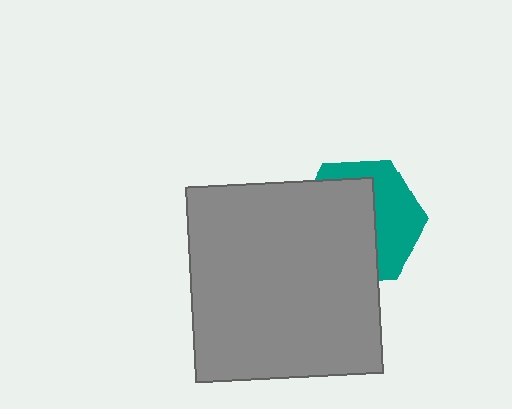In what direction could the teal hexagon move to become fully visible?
The teal hexagon could move right. That would shift it out from behind the gray rectangle entirely.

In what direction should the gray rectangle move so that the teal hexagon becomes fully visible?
The gray rectangle should move left. That is the shortest direction to clear the overlap and leave the teal hexagon fully visible.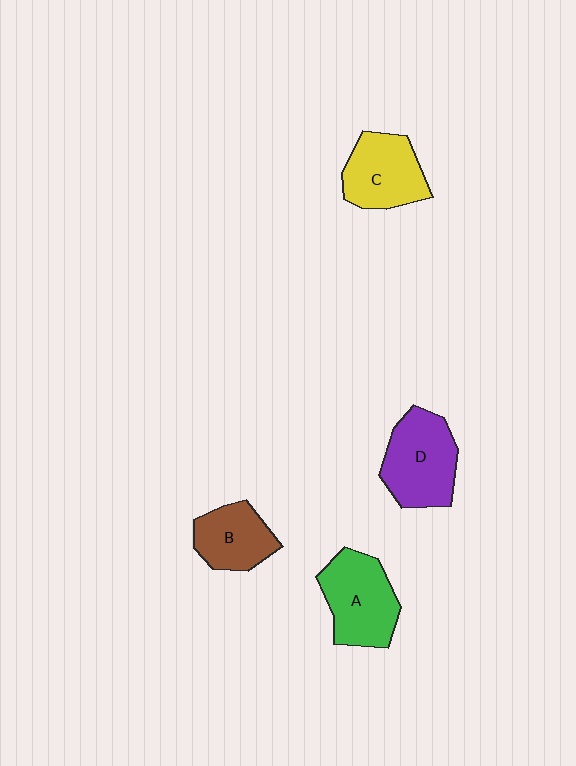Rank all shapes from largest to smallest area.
From largest to smallest: D (purple), A (green), C (yellow), B (brown).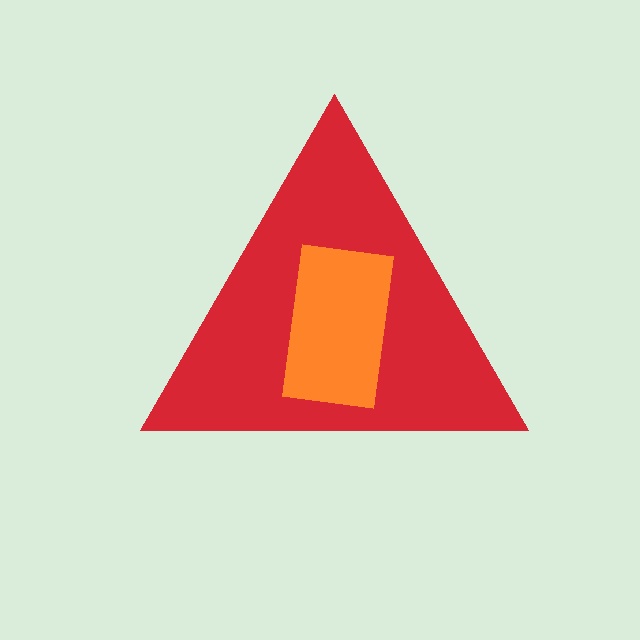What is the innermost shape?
The orange rectangle.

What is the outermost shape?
The red triangle.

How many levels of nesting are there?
2.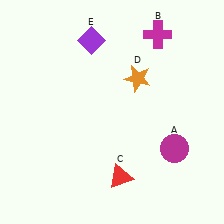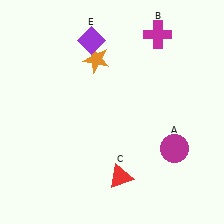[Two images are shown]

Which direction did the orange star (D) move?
The orange star (D) moved left.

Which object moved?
The orange star (D) moved left.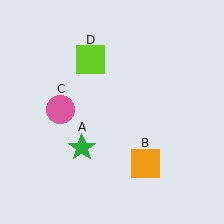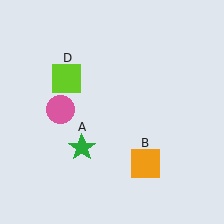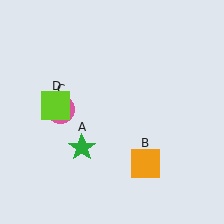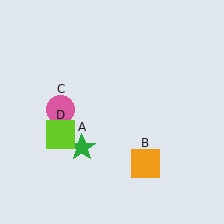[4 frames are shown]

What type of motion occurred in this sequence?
The lime square (object D) rotated counterclockwise around the center of the scene.